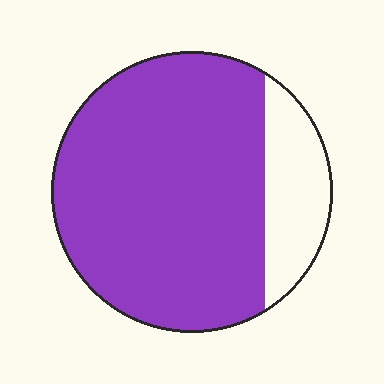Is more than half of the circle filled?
Yes.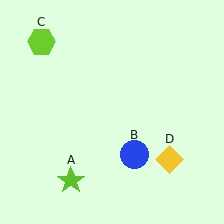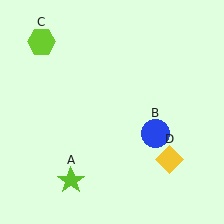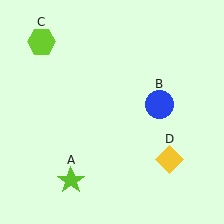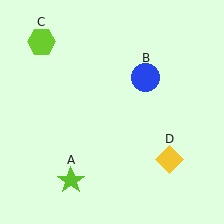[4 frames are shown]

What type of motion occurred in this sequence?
The blue circle (object B) rotated counterclockwise around the center of the scene.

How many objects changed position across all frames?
1 object changed position: blue circle (object B).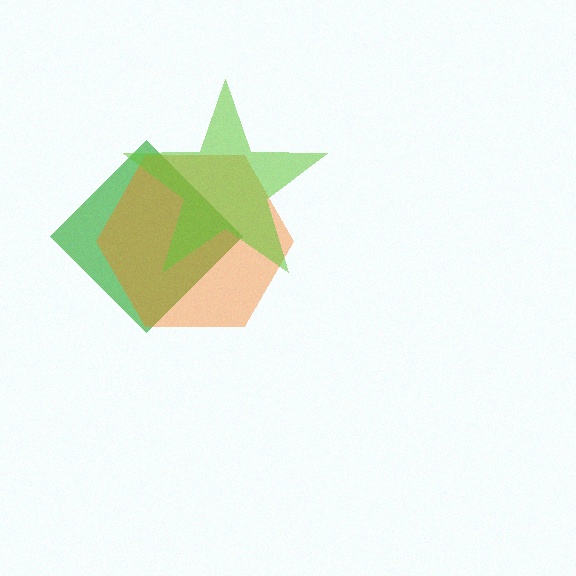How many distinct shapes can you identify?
There are 3 distinct shapes: a green diamond, an orange hexagon, a lime star.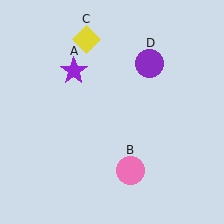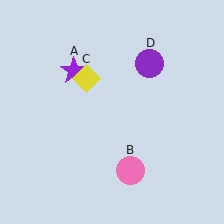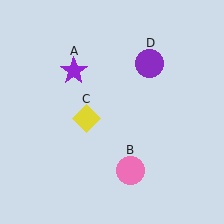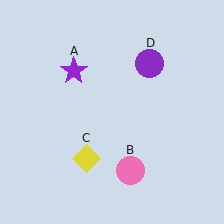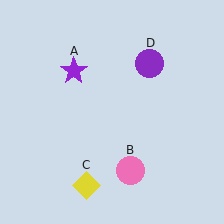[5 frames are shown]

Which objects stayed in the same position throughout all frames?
Purple star (object A) and pink circle (object B) and purple circle (object D) remained stationary.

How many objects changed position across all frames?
1 object changed position: yellow diamond (object C).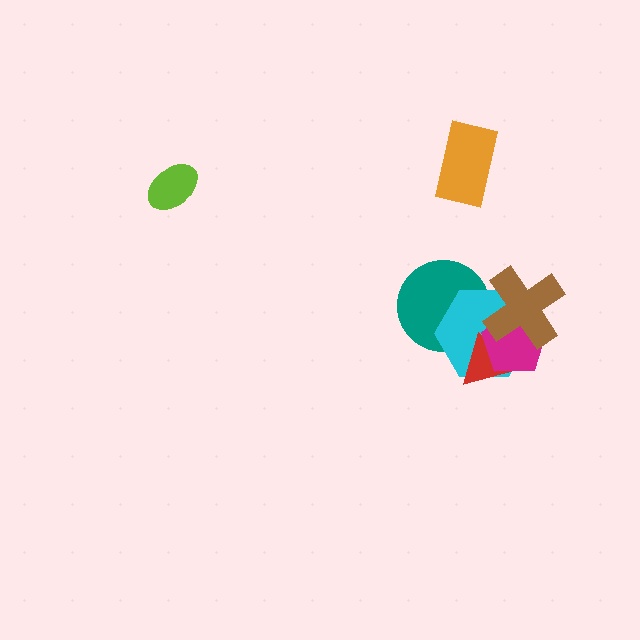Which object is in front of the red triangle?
The magenta pentagon is in front of the red triangle.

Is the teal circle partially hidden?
Yes, it is partially covered by another shape.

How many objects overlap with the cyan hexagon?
4 objects overlap with the cyan hexagon.